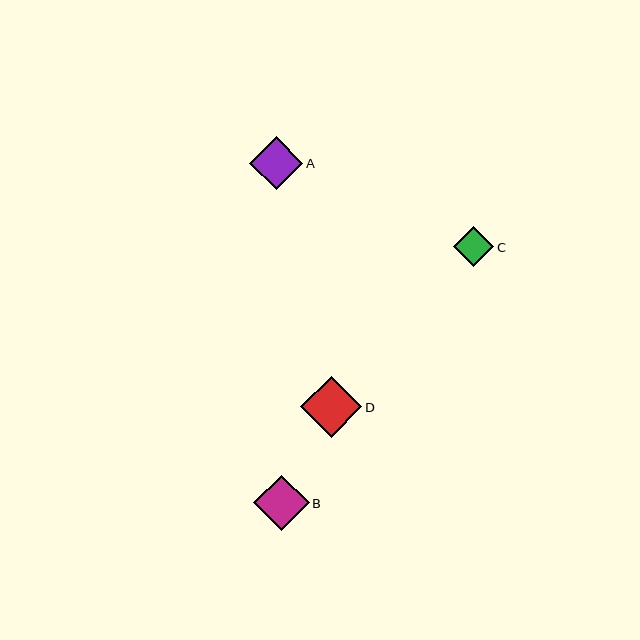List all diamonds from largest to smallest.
From largest to smallest: D, B, A, C.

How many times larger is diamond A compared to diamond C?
Diamond A is approximately 1.3 times the size of diamond C.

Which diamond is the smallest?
Diamond C is the smallest with a size of approximately 40 pixels.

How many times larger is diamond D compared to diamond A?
Diamond D is approximately 1.2 times the size of diamond A.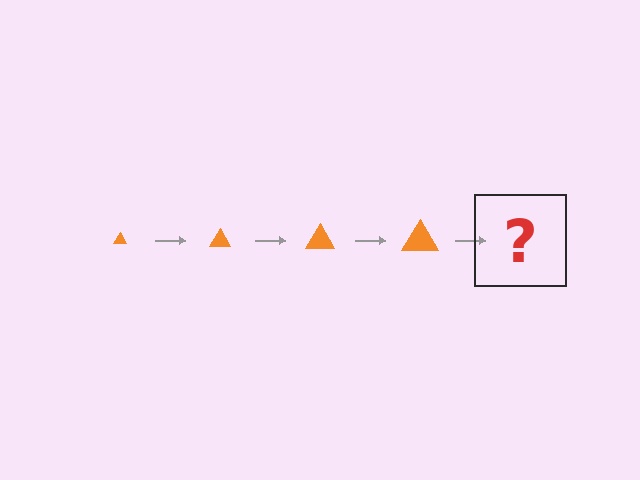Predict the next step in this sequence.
The next step is an orange triangle, larger than the previous one.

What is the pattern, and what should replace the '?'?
The pattern is that the triangle gets progressively larger each step. The '?' should be an orange triangle, larger than the previous one.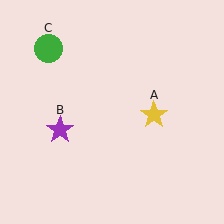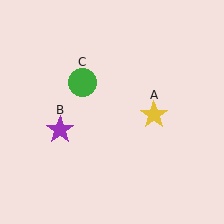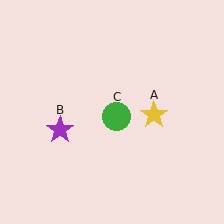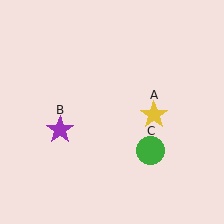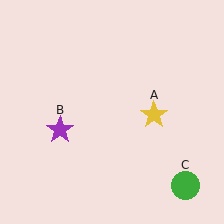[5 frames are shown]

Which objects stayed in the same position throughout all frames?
Yellow star (object A) and purple star (object B) remained stationary.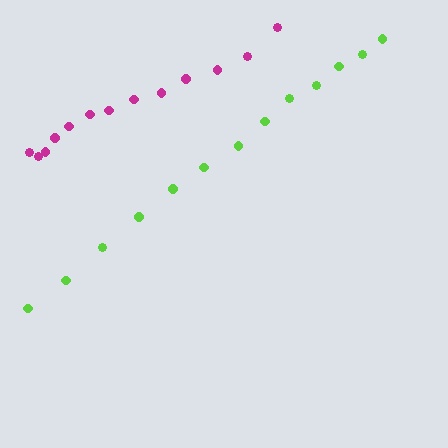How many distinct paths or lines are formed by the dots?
There are 2 distinct paths.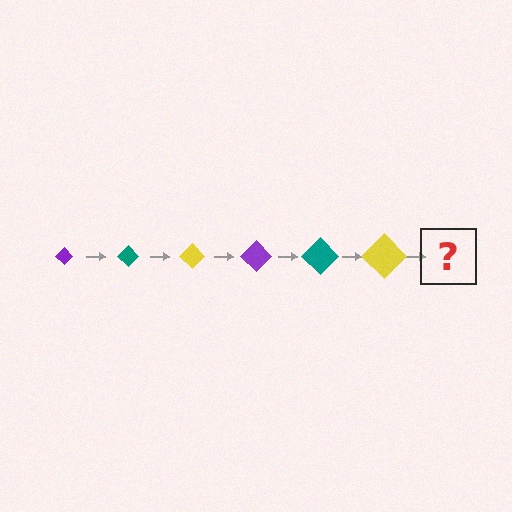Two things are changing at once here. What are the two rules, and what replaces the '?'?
The two rules are that the diamond grows larger each step and the color cycles through purple, teal, and yellow. The '?' should be a purple diamond, larger than the previous one.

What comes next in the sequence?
The next element should be a purple diamond, larger than the previous one.